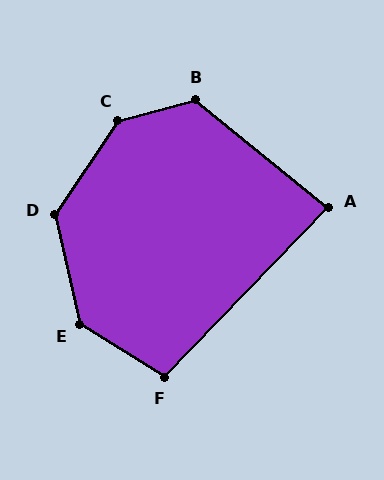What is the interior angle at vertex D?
Approximately 133 degrees (obtuse).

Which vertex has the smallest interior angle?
A, at approximately 85 degrees.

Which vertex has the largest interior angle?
C, at approximately 139 degrees.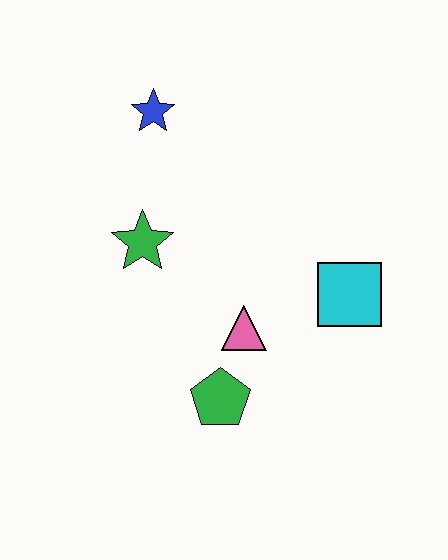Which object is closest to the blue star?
The green star is closest to the blue star.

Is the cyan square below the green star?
Yes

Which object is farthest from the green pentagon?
The blue star is farthest from the green pentagon.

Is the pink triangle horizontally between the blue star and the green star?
No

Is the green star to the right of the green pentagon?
No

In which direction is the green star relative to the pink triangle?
The green star is to the left of the pink triangle.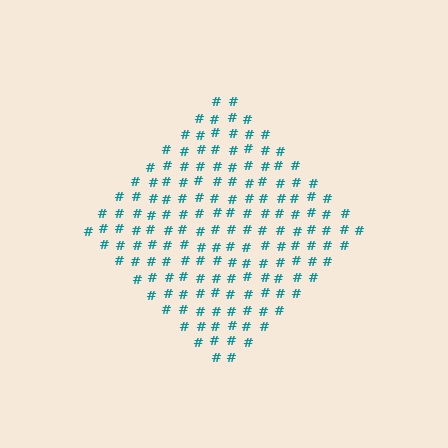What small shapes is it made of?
It is made of small hash symbols.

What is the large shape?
The large shape is a diamond.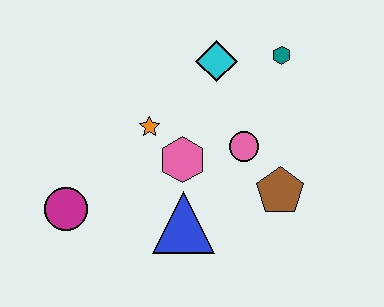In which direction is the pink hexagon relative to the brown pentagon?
The pink hexagon is to the left of the brown pentagon.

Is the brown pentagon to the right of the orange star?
Yes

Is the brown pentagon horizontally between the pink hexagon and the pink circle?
No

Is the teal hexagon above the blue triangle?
Yes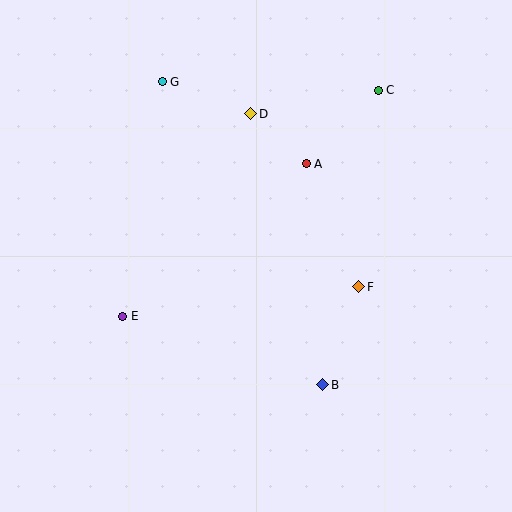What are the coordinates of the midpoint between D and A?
The midpoint between D and A is at (279, 139).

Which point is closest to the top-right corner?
Point C is closest to the top-right corner.